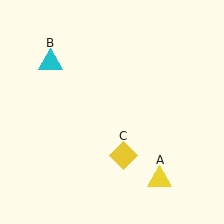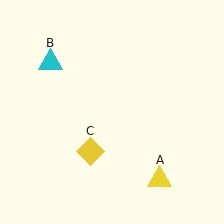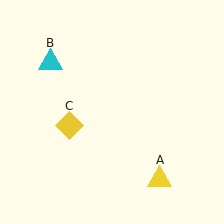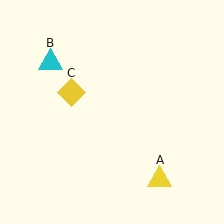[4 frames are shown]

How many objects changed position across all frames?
1 object changed position: yellow diamond (object C).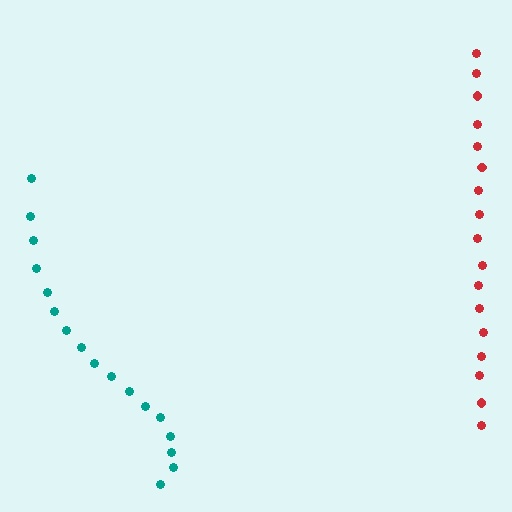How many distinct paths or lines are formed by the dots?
There are 2 distinct paths.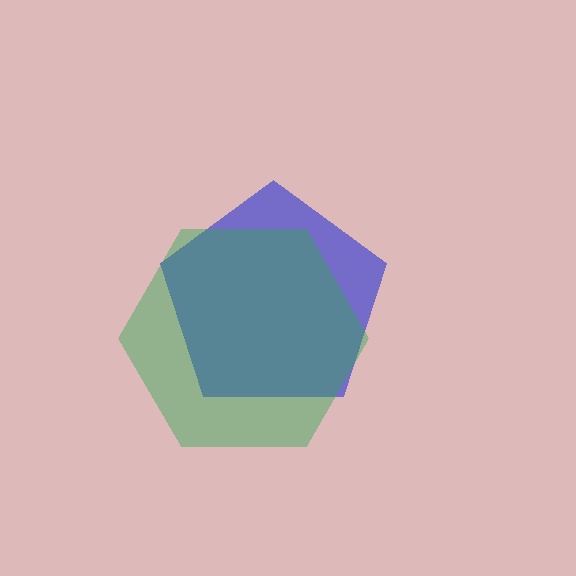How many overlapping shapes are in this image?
There are 2 overlapping shapes in the image.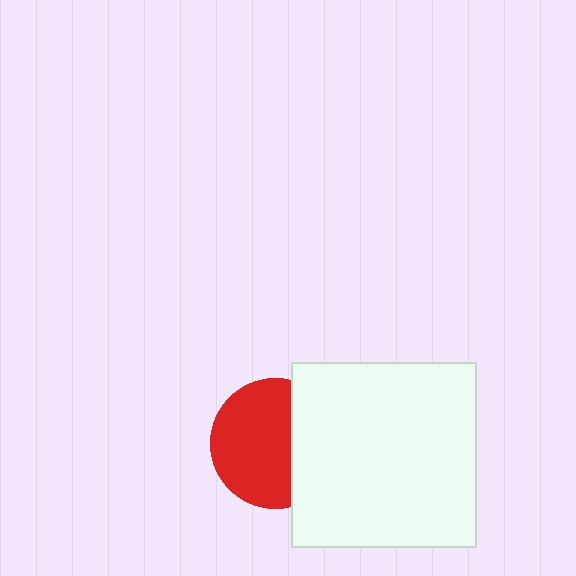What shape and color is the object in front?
The object in front is a white square.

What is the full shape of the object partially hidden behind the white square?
The partially hidden object is a red circle.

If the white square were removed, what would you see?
You would see the complete red circle.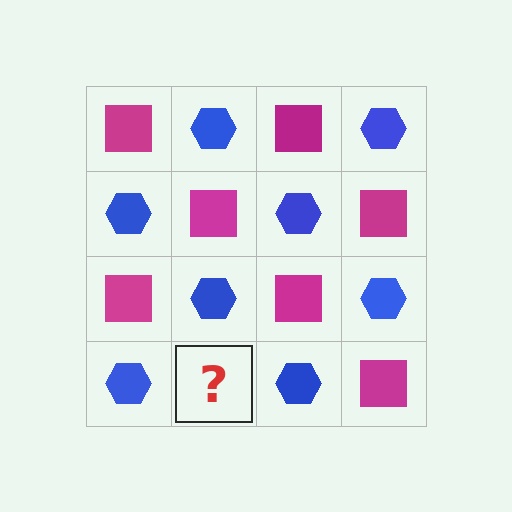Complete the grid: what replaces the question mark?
The question mark should be replaced with a magenta square.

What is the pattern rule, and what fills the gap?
The rule is that it alternates magenta square and blue hexagon in a checkerboard pattern. The gap should be filled with a magenta square.